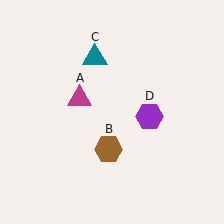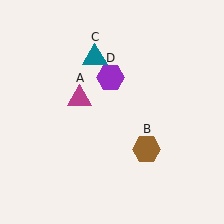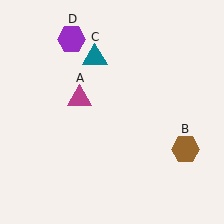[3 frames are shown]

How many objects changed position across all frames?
2 objects changed position: brown hexagon (object B), purple hexagon (object D).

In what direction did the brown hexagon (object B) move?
The brown hexagon (object B) moved right.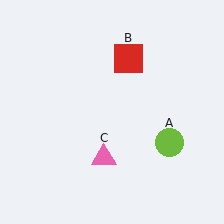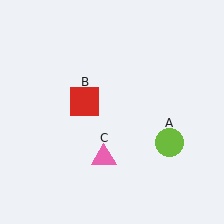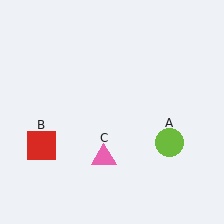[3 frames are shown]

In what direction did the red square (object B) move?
The red square (object B) moved down and to the left.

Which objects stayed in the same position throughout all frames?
Lime circle (object A) and pink triangle (object C) remained stationary.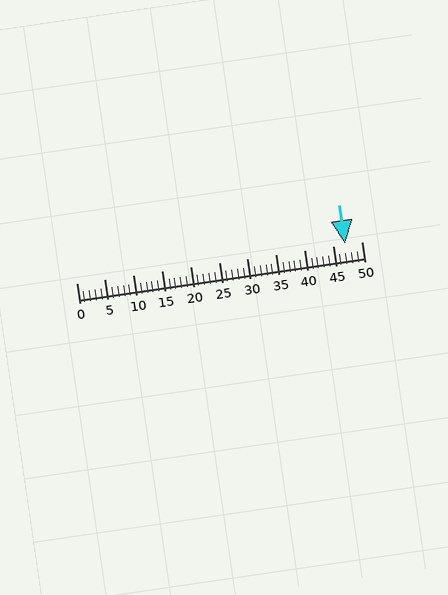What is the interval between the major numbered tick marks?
The major tick marks are spaced 5 units apart.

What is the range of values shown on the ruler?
The ruler shows values from 0 to 50.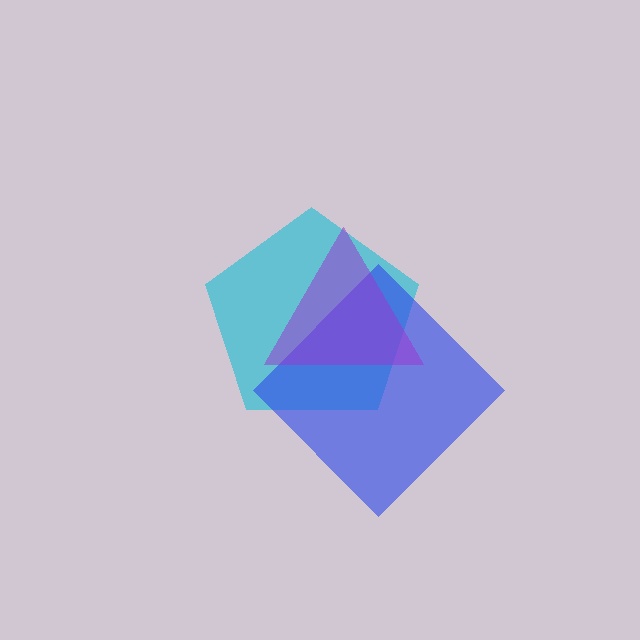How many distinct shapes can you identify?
There are 3 distinct shapes: a cyan pentagon, a blue diamond, a purple triangle.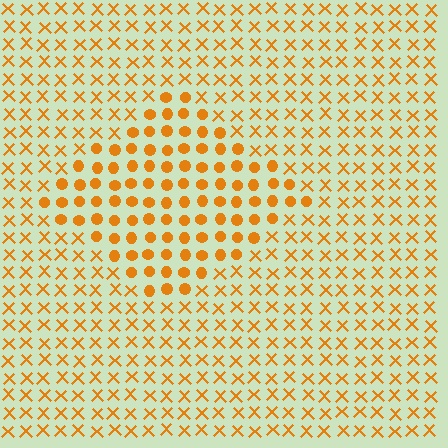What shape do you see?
I see a diamond.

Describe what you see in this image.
The image is filled with small orange elements arranged in a uniform grid. A diamond-shaped region contains circles, while the surrounding area contains X marks. The boundary is defined purely by the change in element shape.